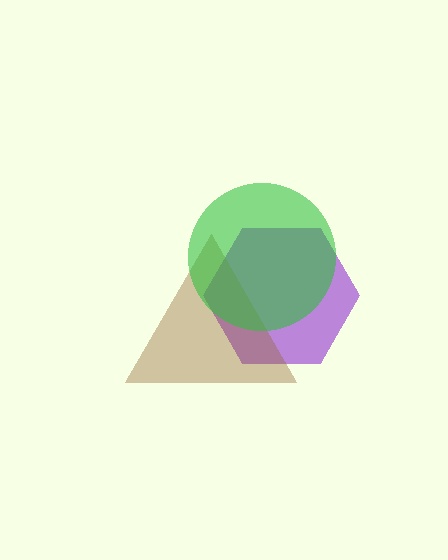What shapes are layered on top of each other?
The layered shapes are: a purple hexagon, a brown triangle, a green circle.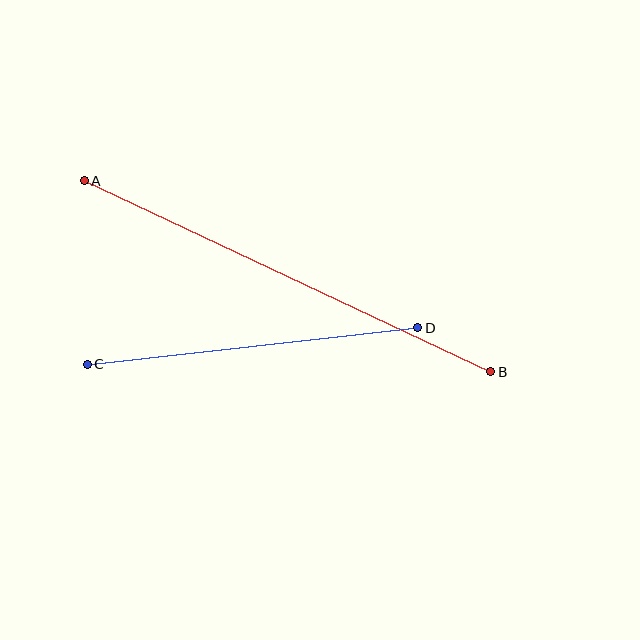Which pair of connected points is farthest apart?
Points A and B are farthest apart.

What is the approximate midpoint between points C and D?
The midpoint is at approximately (252, 346) pixels.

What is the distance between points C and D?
The distance is approximately 332 pixels.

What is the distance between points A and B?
The distance is approximately 449 pixels.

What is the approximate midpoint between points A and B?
The midpoint is at approximately (287, 276) pixels.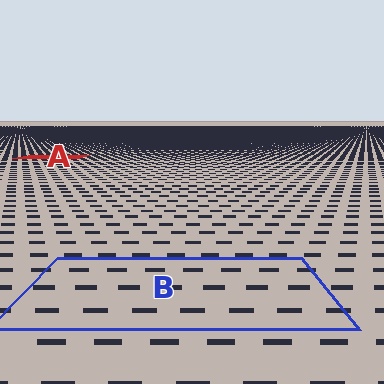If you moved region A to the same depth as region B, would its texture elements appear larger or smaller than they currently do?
They would appear larger. At a closer depth, the same texture elements are projected at a bigger on-screen size.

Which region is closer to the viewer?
Region B is closer. The texture elements there are larger and more spread out.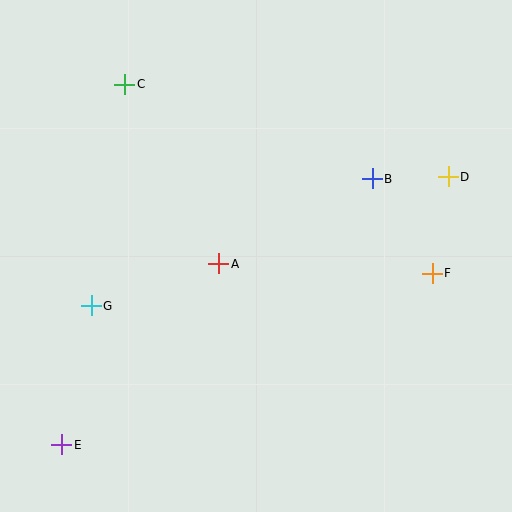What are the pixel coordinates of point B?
Point B is at (372, 179).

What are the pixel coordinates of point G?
Point G is at (91, 306).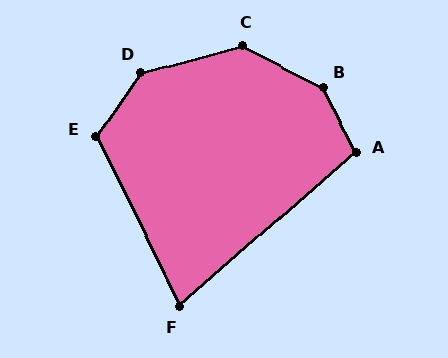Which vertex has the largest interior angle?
B, at approximately 145 degrees.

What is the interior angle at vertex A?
Approximately 104 degrees (obtuse).